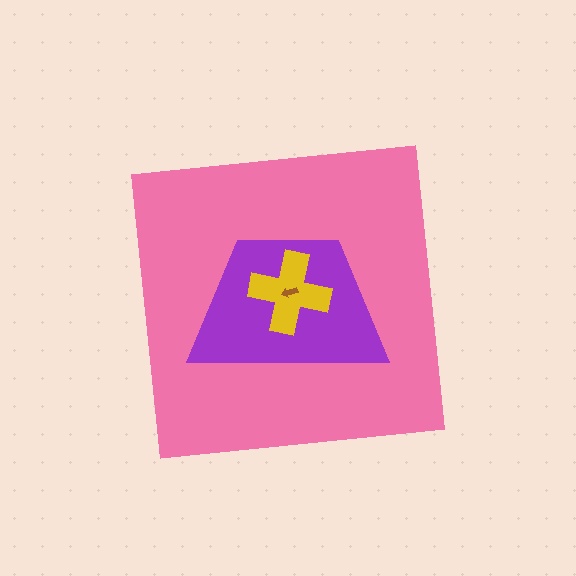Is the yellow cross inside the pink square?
Yes.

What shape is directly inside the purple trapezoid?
The yellow cross.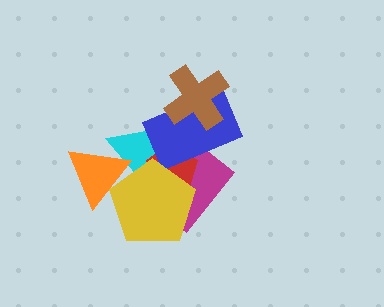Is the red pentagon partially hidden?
Yes, it is partially covered by another shape.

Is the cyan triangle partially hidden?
Yes, it is partially covered by another shape.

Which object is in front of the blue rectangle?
The brown cross is in front of the blue rectangle.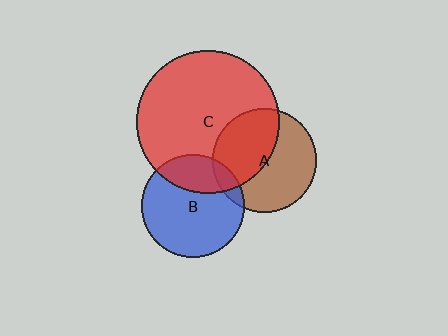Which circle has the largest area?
Circle C (red).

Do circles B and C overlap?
Yes.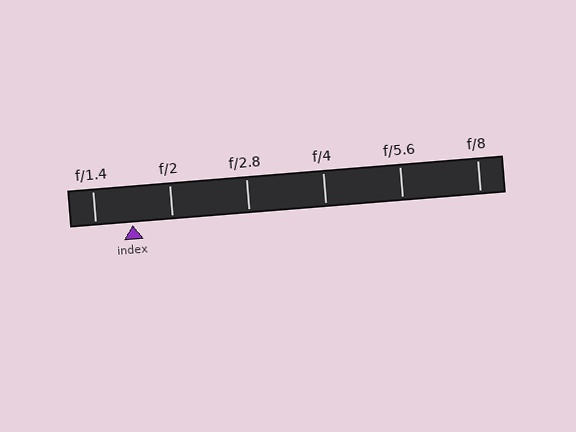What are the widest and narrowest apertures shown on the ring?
The widest aperture shown is f/1.4 and the narrowest is f/8.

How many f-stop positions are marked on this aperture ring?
There are 6 f-stop positions marked.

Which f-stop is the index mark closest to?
The index mark is closest to f/1.4.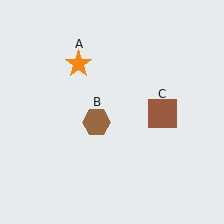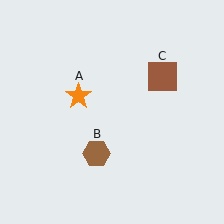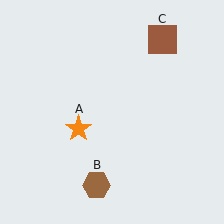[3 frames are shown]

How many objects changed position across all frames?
3 objects changed position: orange star (object A), brown hexagon (object B), brown square (object C).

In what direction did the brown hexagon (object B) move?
The brown hexagon (object B) moved down.